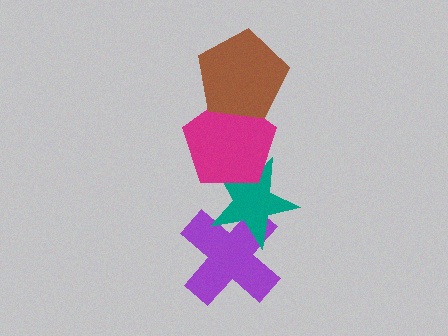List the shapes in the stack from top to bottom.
From top to bottom: the brown pentagon, the magenta pentagon, the teal star, the purple cross.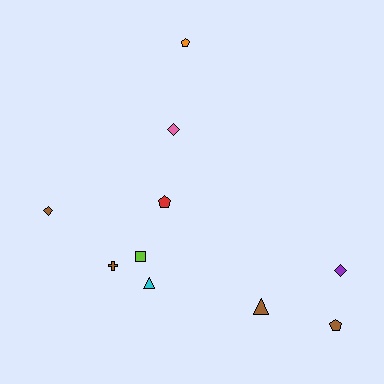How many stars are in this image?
There are no stars.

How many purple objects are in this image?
There is 1 purple object.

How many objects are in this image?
There are 10 objects.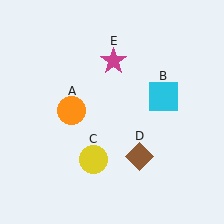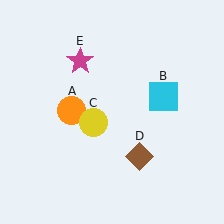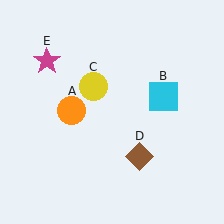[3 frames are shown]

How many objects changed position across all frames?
2 objects changed position: yellow circle (object C), magenta star (object E).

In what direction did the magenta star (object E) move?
The magenta star (object E) moved left.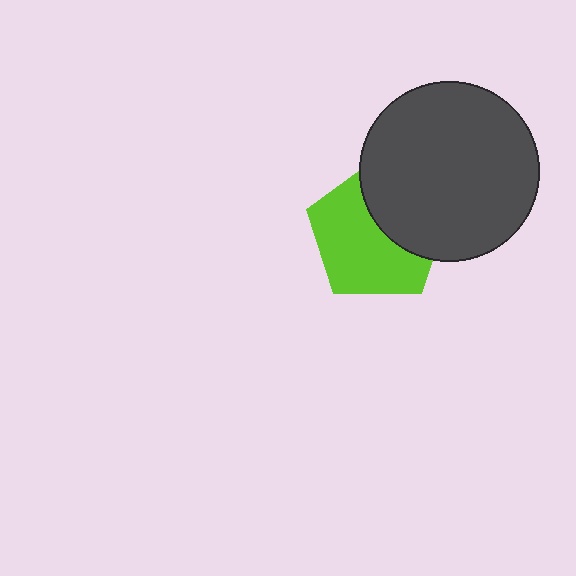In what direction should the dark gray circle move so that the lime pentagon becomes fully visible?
The dark gray circle should move toward the upper-right. That is the shortest direction to clear the overlap and leave the lime pentagon fully visible.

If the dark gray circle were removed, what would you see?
You would see the complete lime pentagon.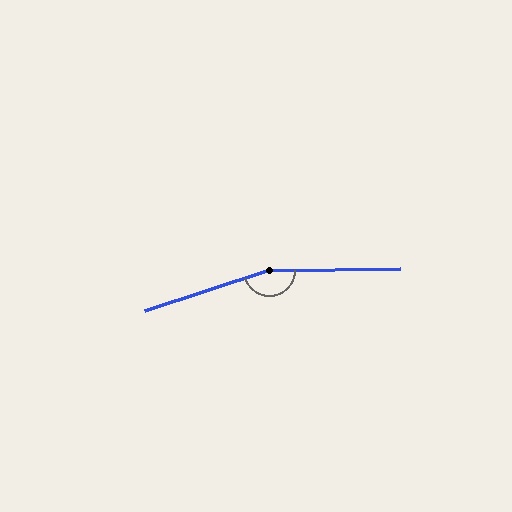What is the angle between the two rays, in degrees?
Approximately 163 degrees.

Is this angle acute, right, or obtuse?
It is obtuse.